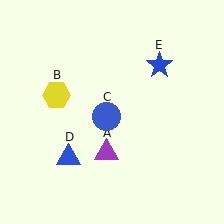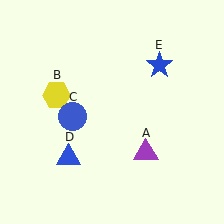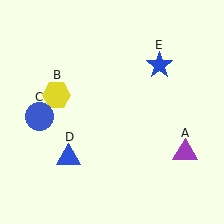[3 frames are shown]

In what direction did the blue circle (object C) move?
The blue circle (object C) moved left.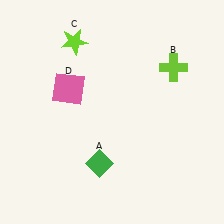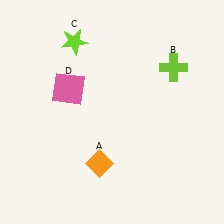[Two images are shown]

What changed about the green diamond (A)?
In Image 1, A is green. In Image 2, it changed to orange.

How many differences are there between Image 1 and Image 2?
There is 1 difference between the two images.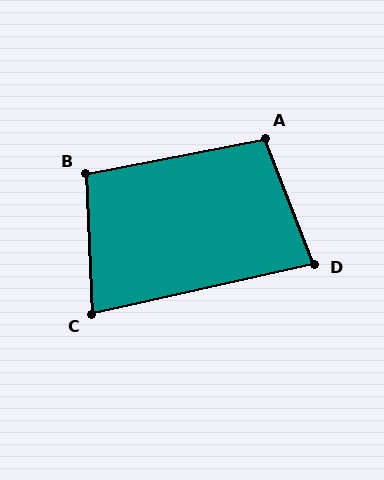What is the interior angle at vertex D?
Approximately 81 degrees (acute).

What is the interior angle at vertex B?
Approximately 99 degrees (obtuse).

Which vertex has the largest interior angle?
A, at approximately 100 degrees.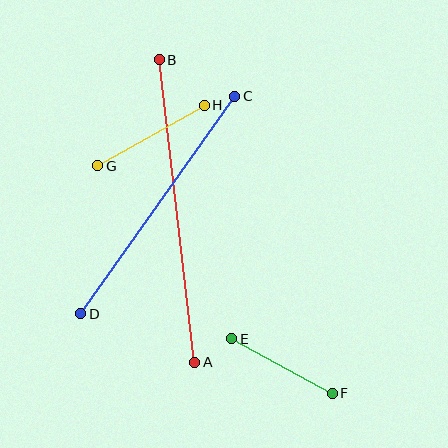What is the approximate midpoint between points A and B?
The midpoint is at approximately (177, 211) pixels.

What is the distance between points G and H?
The distance is approximately 123 pixels.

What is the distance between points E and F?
The distance is approximately 115 pixels.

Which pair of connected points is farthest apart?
Points A and B are farthest apart.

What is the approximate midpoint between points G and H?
The midpoint is at approximately (151, 136) pixels.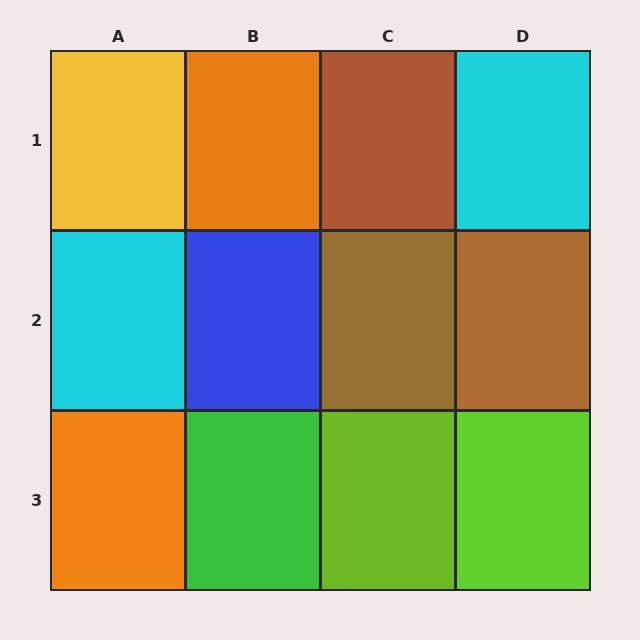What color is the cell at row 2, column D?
Brown.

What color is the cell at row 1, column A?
Yellow.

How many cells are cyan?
2 cells are cyan.